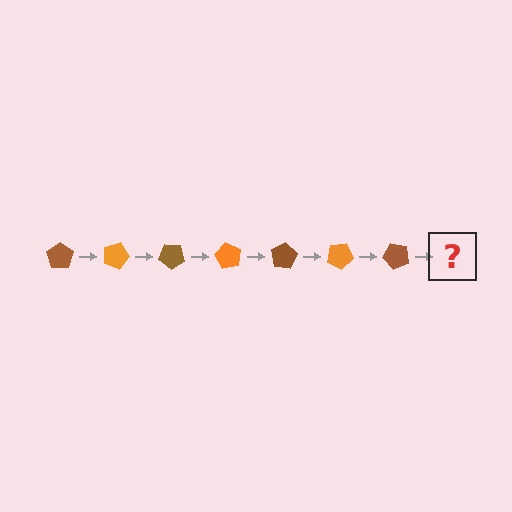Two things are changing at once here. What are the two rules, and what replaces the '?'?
The two rules are that it rotates 20 degrees each step and the color cycles through brown and orange. The '?' should be an orange pentagon, rotated 140 degrees from the start.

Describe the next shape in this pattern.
It should be an orange pentagon, rotated 140 degrees from the start.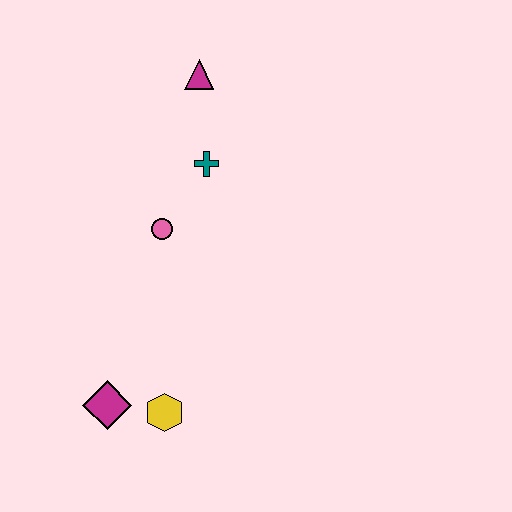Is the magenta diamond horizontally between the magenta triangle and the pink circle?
No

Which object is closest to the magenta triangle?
The teal cross is closest to the magenta triangle.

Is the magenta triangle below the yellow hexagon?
No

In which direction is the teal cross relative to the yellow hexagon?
The teal cross is above the yellow hexagon.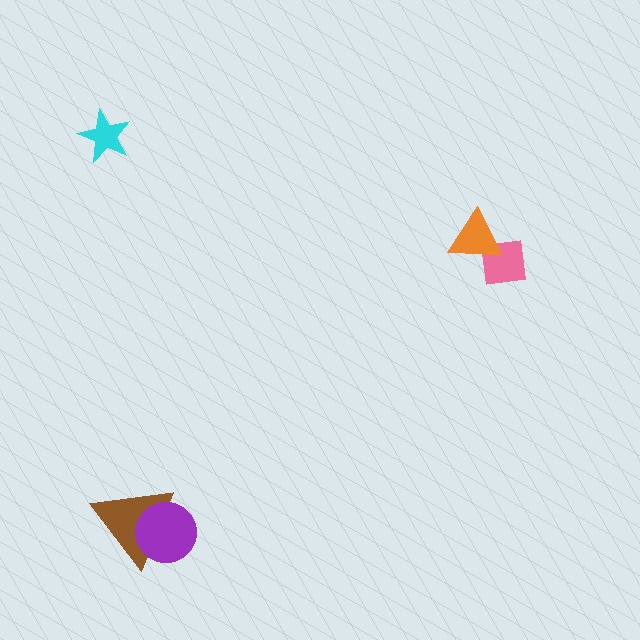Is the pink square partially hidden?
Yes, it is partially covered by another shape.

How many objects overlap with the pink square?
1 object overlaps with the pink square.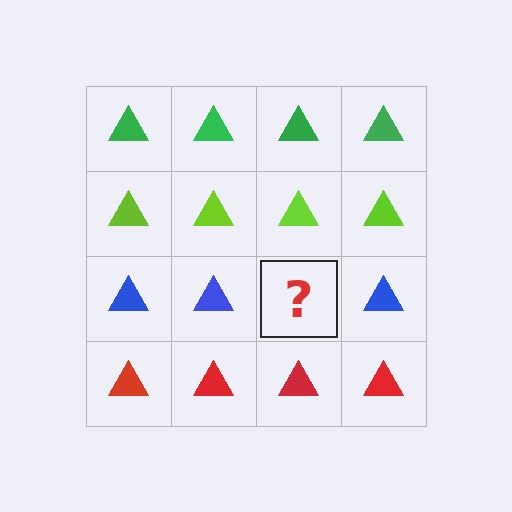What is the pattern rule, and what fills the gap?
The rule is that each row has a consistent color. The gap should be filled with a blue triangle.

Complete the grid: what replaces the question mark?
The question mark should be replaced with a blue triangle.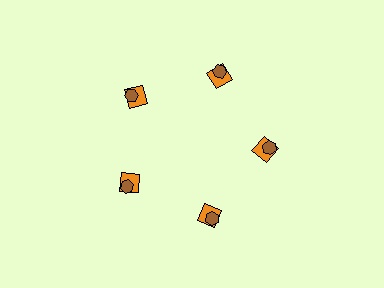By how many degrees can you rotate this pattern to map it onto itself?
The pattern maps onto itself every 72 degrees of rotation.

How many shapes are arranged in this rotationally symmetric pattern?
There are 10 shapes, arranged in 5 groups of 2.